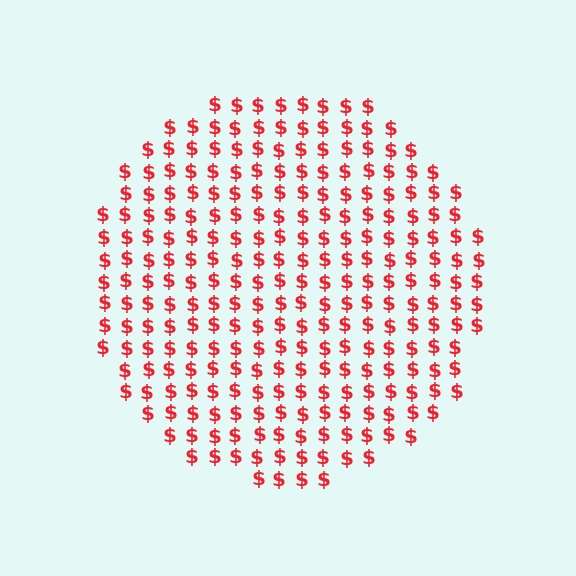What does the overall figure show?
The overall figure shows a circle.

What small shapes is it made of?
It is made of small dollar signs.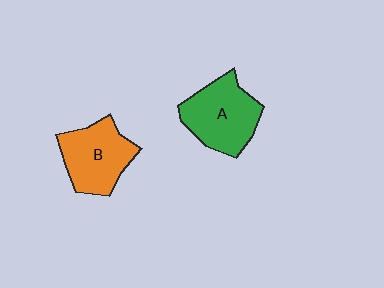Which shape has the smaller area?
Shape B (orange).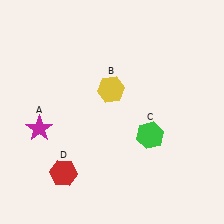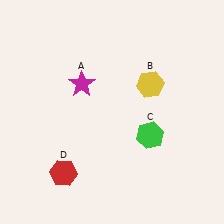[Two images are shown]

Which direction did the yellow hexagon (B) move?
The yellow hexagon (B) moved right.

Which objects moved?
The objects that moved are: the magenta star (A), the yellow hexagon (B).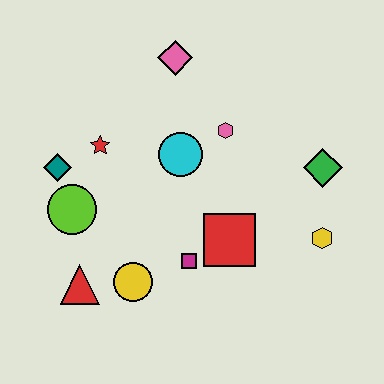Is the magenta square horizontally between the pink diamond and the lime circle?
No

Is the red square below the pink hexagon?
Yes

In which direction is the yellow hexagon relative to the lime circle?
The yellow hexagon is to the right of the lime circle.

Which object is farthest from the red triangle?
The green diamond is farthest from the red triangle.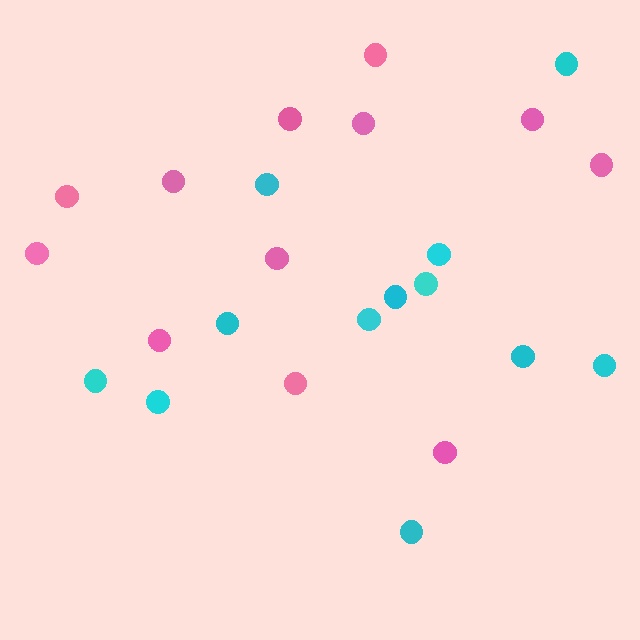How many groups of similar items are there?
There are 2 groups: one group of cyan circles (12) and one group of pink circles (12).